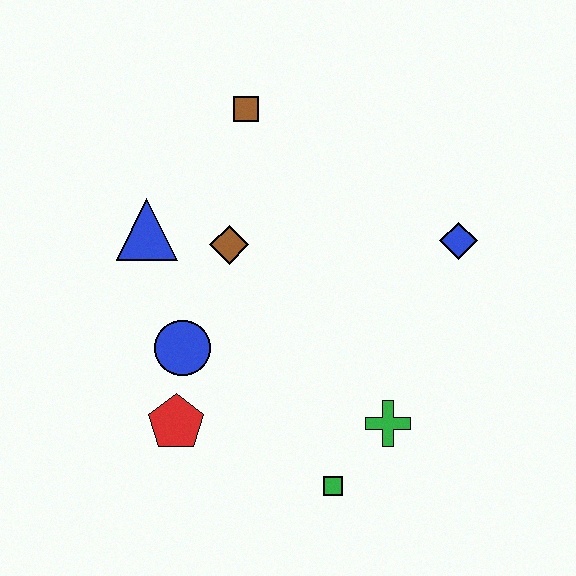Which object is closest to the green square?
The green cross is closest to the green square.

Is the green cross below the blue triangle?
Yes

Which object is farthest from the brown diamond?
The green square is farthest from the brown diamond.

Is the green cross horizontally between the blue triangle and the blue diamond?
Yes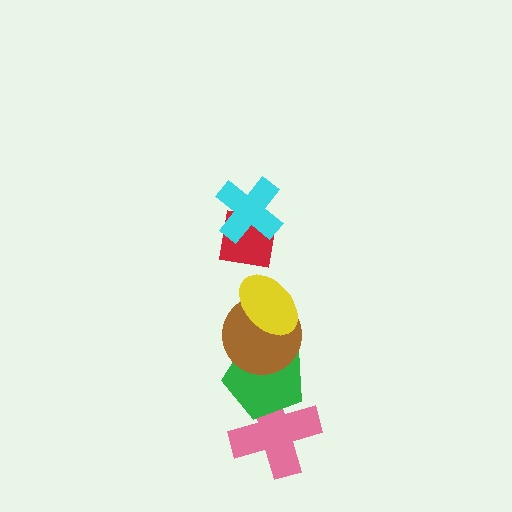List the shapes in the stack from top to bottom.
From top to bottom: the cyan cross, the red square, the yellow ellipse, the brown circle, the green pentagon, the pink cross.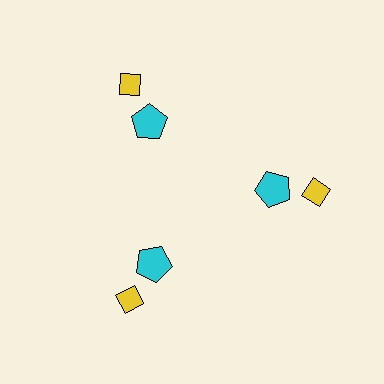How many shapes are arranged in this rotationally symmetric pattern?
There are 6 shapes, arranged in 3 groups of 2.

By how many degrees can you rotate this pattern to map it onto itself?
The pattern maps onto itself every 120 degrees of rotation.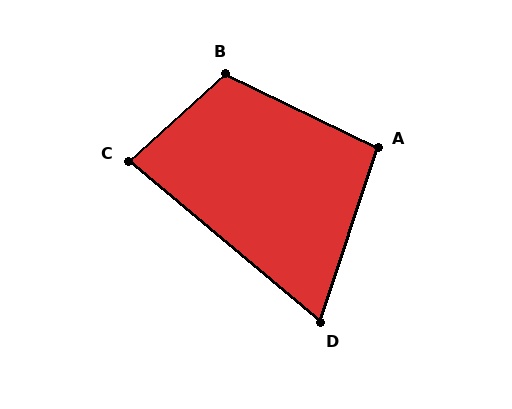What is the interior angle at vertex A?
Approximately 98 degrees (obtuse).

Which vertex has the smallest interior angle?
D, at approximately 68 degrees.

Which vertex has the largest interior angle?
B, at approximately 112 degrees.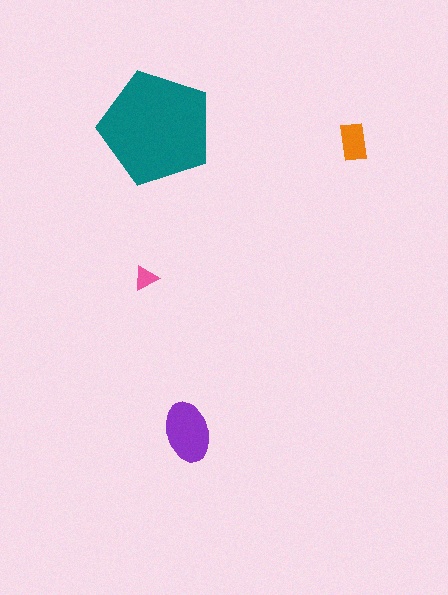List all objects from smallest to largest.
The pink triangle, the orange rectangle, the purple ellipse, the teal pentagon.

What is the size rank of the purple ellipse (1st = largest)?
2nd.